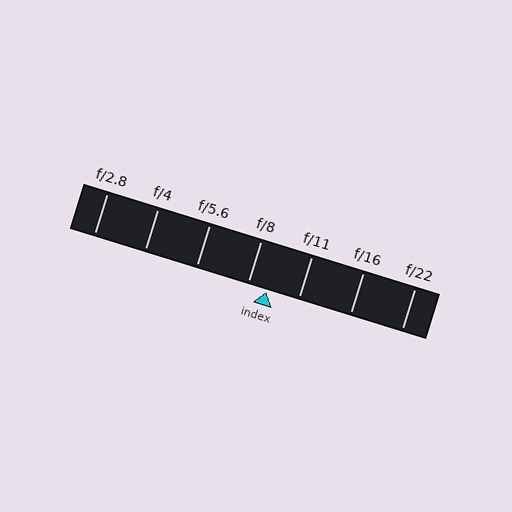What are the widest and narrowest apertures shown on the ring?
The widest aperture shown is f/2.8 and the narrowest is f/22.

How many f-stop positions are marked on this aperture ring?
There are 7 f-stop positions marked.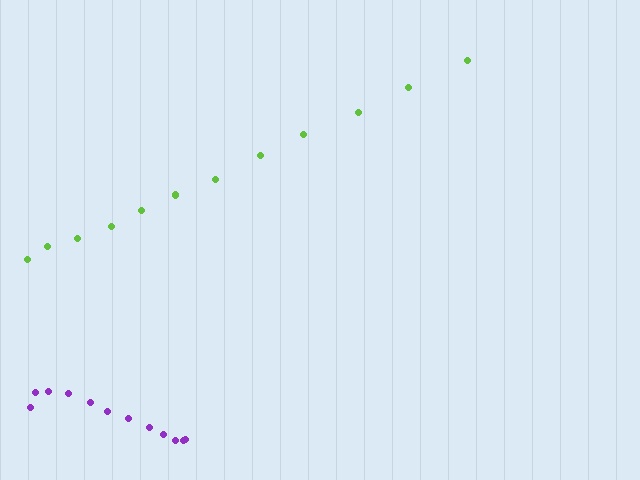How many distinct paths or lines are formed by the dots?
There are 2 distinct paths.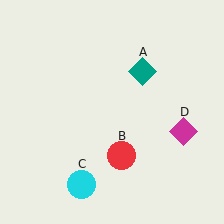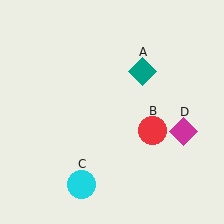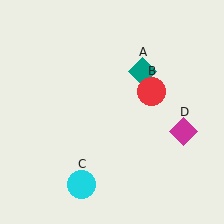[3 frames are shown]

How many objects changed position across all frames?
1 object changed position: red circle (object B).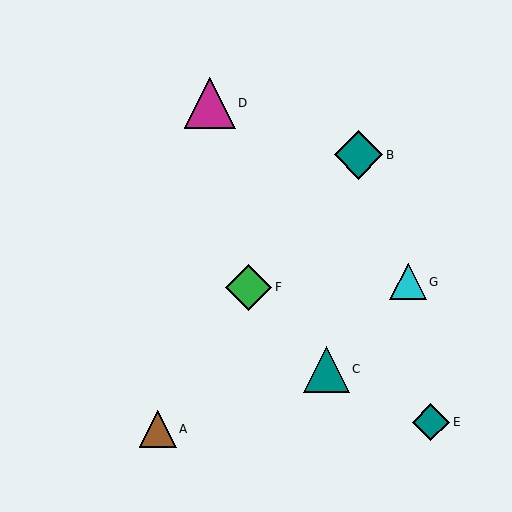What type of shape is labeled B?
Shape B is a teal diamond.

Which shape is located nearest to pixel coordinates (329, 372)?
The teal triangle (labeled C) at (326, 369) is nearest to that location.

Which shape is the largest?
The magenta triangle (labeled D) is the largest.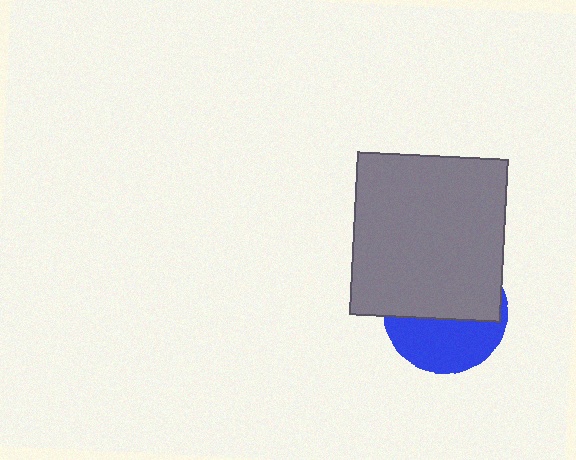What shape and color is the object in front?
The object in front is a gray rectangle.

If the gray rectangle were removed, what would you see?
You would see the complete blue circle.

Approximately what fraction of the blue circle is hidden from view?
Roughly 57% of the blue circle is hidden behind the gray rectangle.